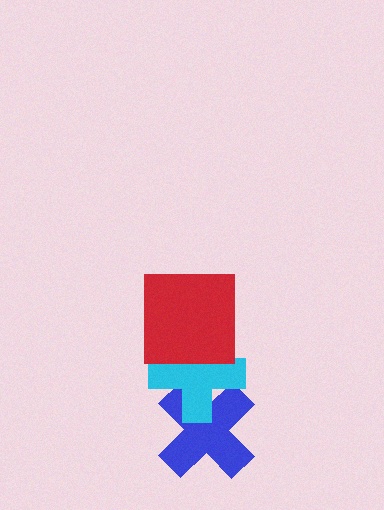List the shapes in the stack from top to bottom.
From top to bottom: the red square, the cyan cross, the blue cross.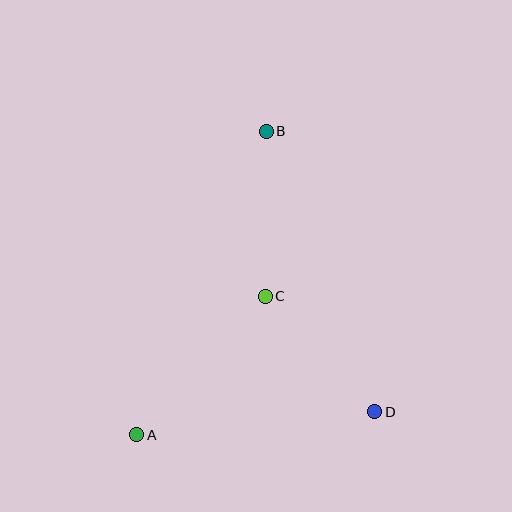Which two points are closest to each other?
Points C and D are closest to each other.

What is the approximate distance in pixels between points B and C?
The distance between B and C is approximately 165 pixels.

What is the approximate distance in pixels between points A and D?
The distance between A and D is approximately 239 pixels.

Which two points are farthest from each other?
Points A and B are farthest from each other.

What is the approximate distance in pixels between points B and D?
The distance between B and D is approximately 301 pixels.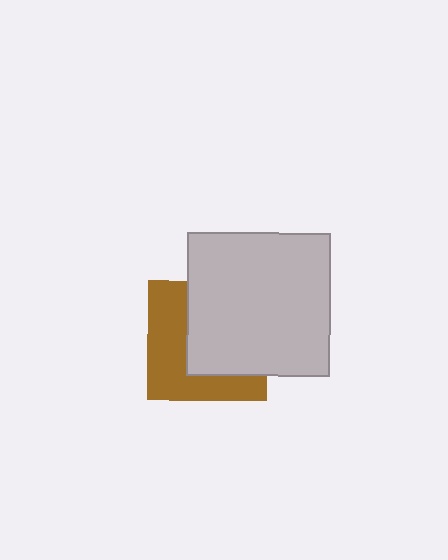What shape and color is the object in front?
The object in front is a light gray square.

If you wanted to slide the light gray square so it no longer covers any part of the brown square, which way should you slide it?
Slide it toward the upper-right — that is the most direct way to separate the two shapes.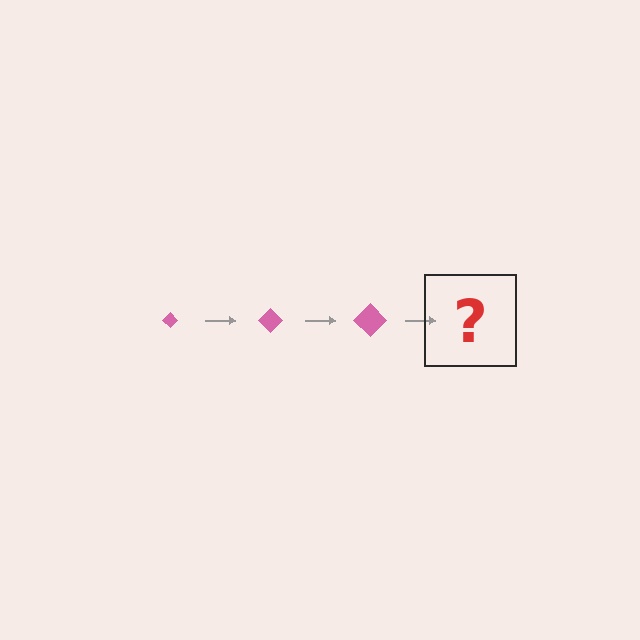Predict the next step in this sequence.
The next step is a pink diamond, larger than the previous one.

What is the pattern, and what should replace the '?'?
The pattern is that the diamond gets progressively larger each step. The '?' should be a pink diamond, larger than the previous one.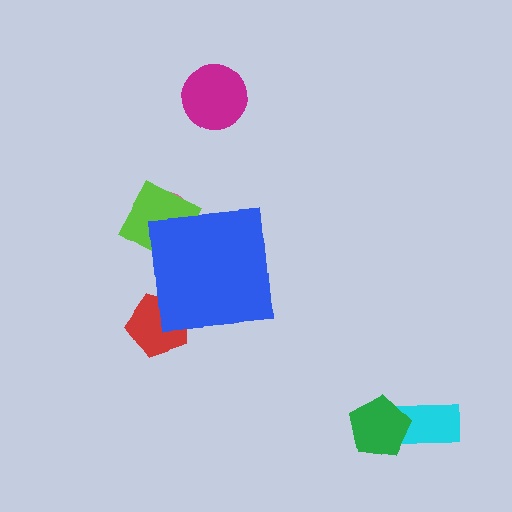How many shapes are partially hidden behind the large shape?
3 shapes are partially hidden.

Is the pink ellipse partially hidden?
Yes, the pink ellipse is partially hidden behind the blue square.